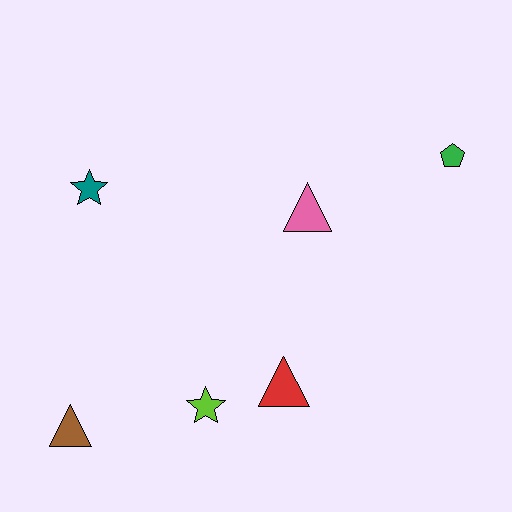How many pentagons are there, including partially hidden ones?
There is 1 pentagon.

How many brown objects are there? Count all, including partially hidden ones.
There is 1 brown object.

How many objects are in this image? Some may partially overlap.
There are 6 objects.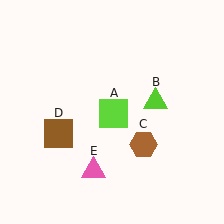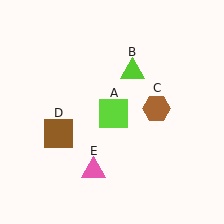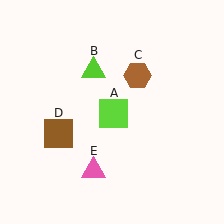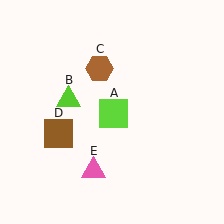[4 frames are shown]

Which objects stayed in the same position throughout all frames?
Lime square (object A) and brown square (object D) and pink triangle (object E) remained stationary.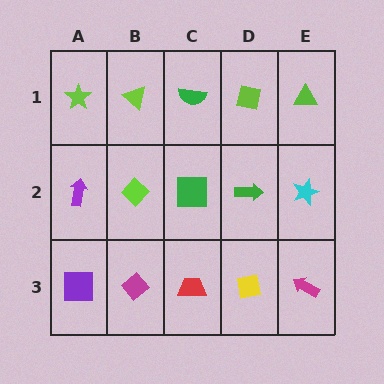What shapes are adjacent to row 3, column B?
A lime diamond (row 2, column B), a purple square (row 3, column A), a red trapezoid (row 3, column C).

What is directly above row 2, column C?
A green semicircle.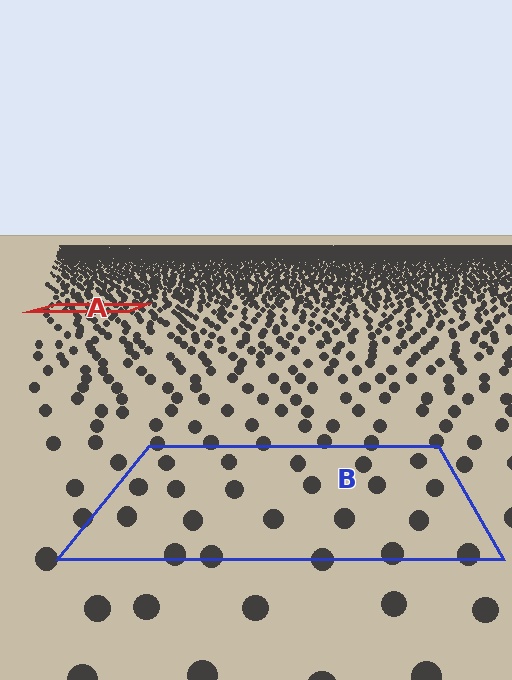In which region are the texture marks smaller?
The texture marks are smaller in region A, because it is farther away.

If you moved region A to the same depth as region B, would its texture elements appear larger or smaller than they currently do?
They would appear larger. At a closer depth, the same texture elements are projected at a bigger on-screen size.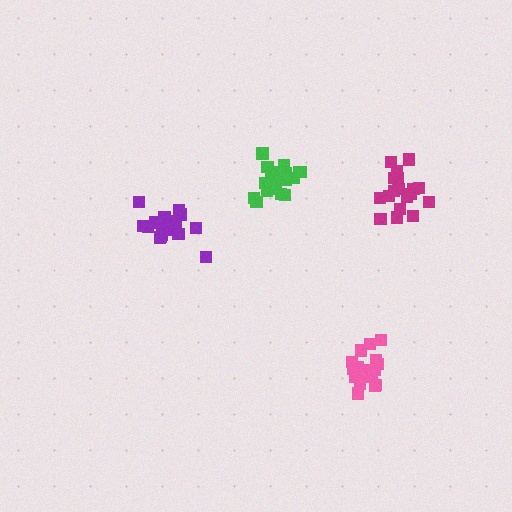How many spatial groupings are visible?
There are 4 spatial groupings.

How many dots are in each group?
Group 1: 18 dots, Group 2: 20 dots, Group 3: 18 dots, Group 4: 16 dots (72 total).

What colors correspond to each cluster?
The clusters are colored: magenta, green, purple, pink.